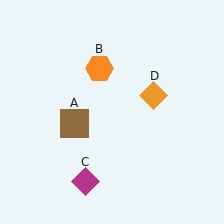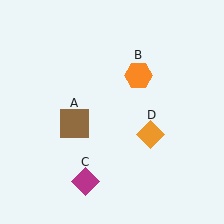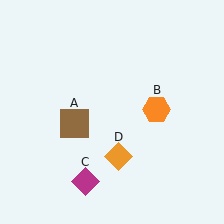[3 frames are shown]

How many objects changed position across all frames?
2 objects changed position: orange hexagon (object B), orange diamond (object D).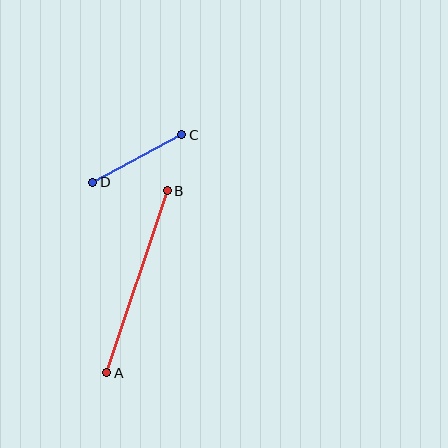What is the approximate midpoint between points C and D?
The midpoint is at approximately (137, 159) pixels.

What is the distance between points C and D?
The distance is approximately 101 pixels.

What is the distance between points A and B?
The distance is approximately 192 pixels.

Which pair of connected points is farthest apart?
Points A and B are farthest apart.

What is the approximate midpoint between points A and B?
The midpoint is at approximately (137, 282) pixels.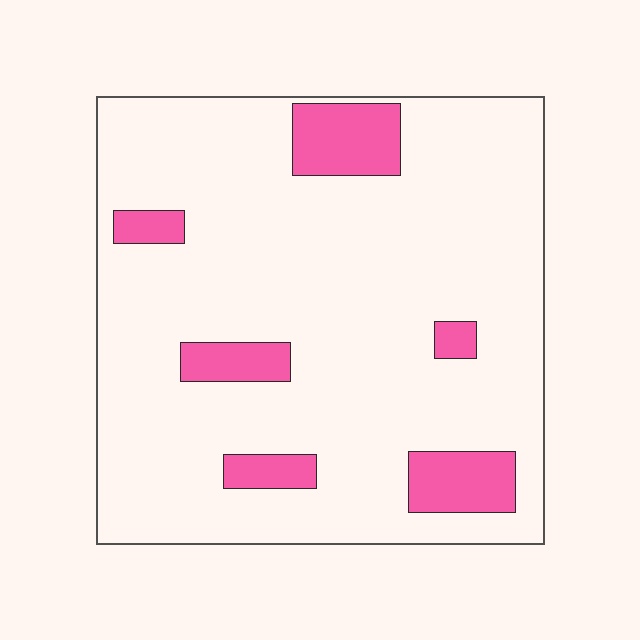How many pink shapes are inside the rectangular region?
6.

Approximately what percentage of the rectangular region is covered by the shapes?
Approximately 15%.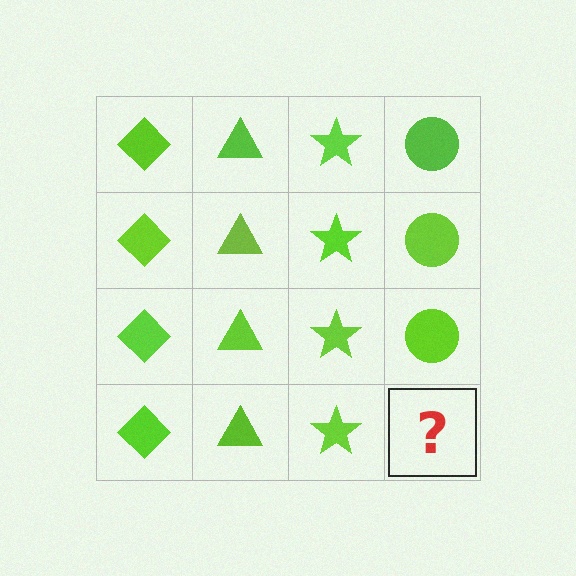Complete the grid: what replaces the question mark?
The question mark should be replaced with a lime circle.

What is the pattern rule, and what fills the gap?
The rule is that each column has a consistent shape. The gap should be filled with a lime circle.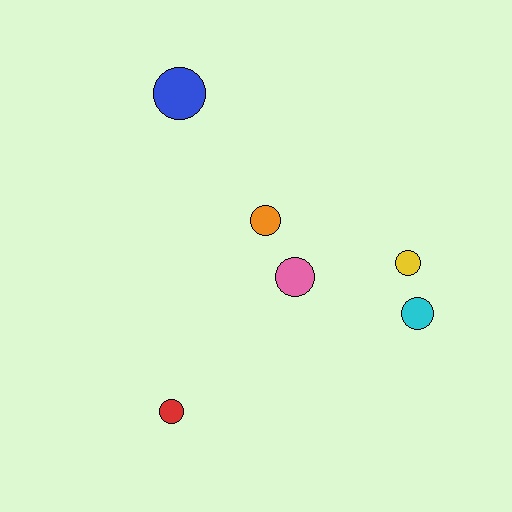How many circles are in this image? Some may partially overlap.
There are 6 circles.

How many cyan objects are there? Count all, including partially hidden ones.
There is 1 cyan object.